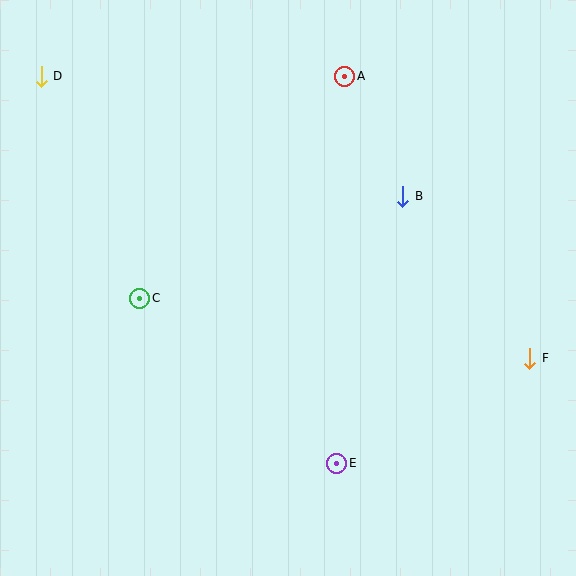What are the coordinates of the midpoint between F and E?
The midpoint between F and E is at (433, 411).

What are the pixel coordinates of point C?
Point C is at (140, 298).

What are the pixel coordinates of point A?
Point A is at (345, 76).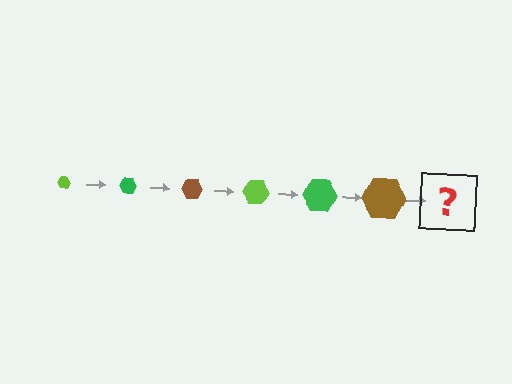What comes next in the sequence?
The next element should be a lime hexagon, larger than the previous one.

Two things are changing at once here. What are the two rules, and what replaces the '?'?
The two rules are that the hexagon grows larger each step and the color cycles through lime, green, and brown. The '?' should be a lime hexagon, larger than the previous one.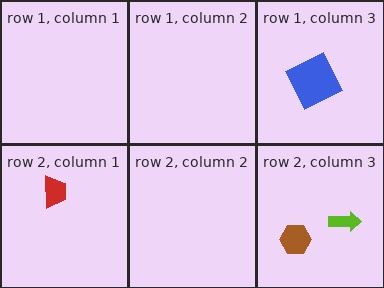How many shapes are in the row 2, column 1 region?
1.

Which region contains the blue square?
The row 1, column 3 region.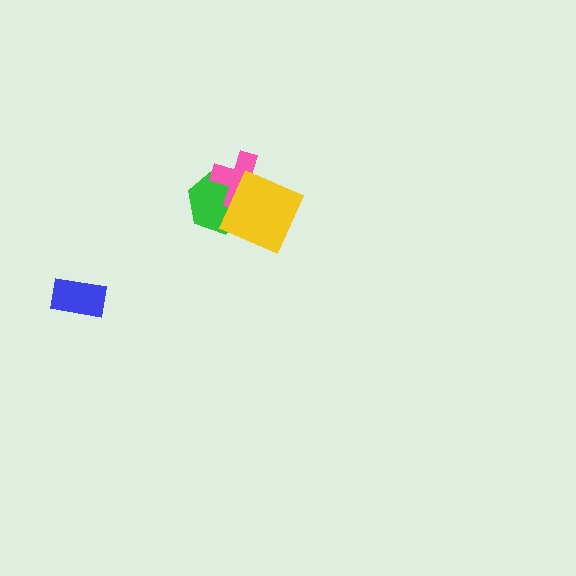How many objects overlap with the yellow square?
2 objects overlap with the yellow square.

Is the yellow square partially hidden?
No, no other shape covers it.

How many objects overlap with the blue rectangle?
0 objects overlap with the blue rectangle.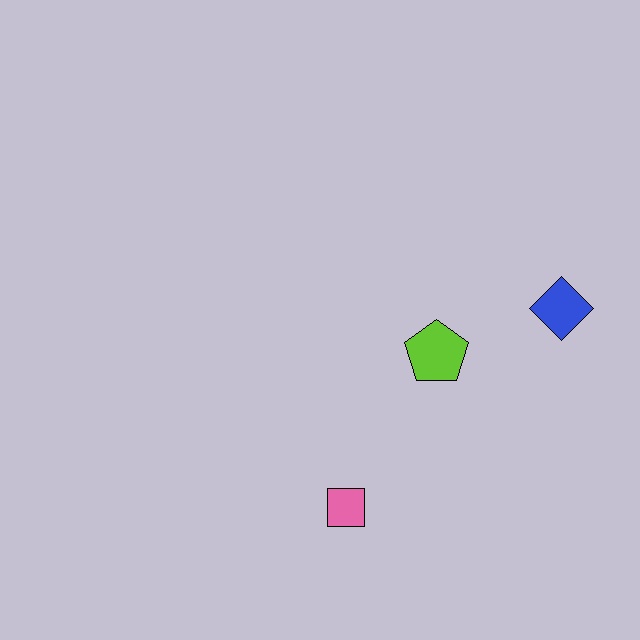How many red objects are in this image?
There are no red objects.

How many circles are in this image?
There are no circles.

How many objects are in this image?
There are 3 objects.